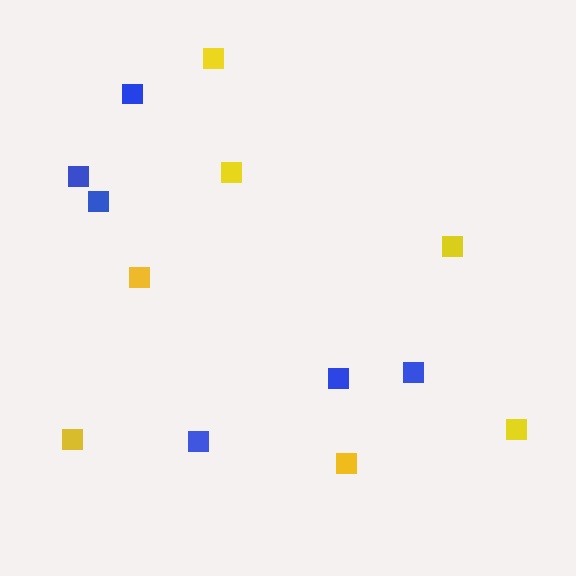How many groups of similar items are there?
There are 2 groups: one group of blue squares (6) and one group of yellow squares (7).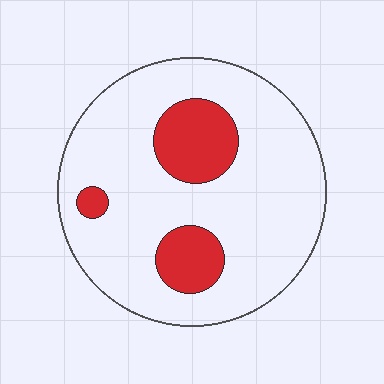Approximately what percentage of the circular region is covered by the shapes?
Approximately 20%.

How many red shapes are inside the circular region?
3.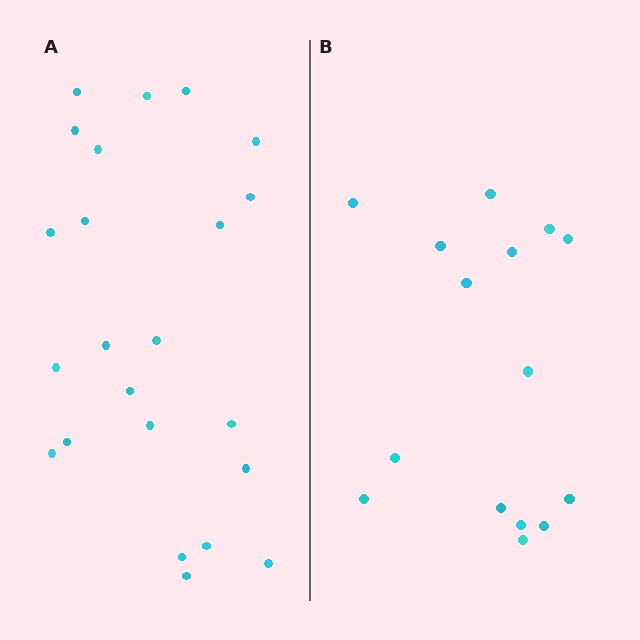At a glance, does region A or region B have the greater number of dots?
Region A (the left region) has more dots.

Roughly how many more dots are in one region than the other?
Region A has roughly 8 or so more dots than region B.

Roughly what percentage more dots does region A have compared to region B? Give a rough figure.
About 55% more.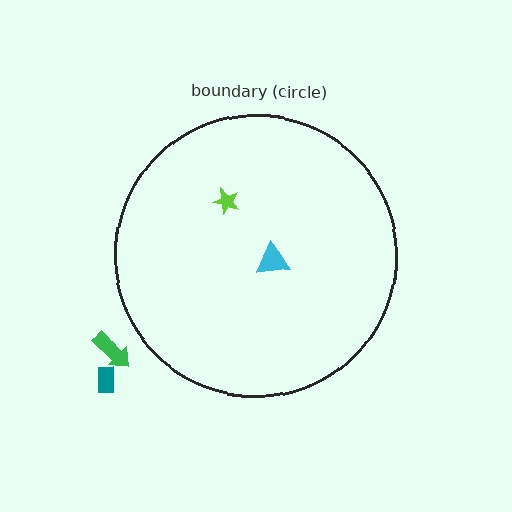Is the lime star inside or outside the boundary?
Inside.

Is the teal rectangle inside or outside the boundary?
Outside.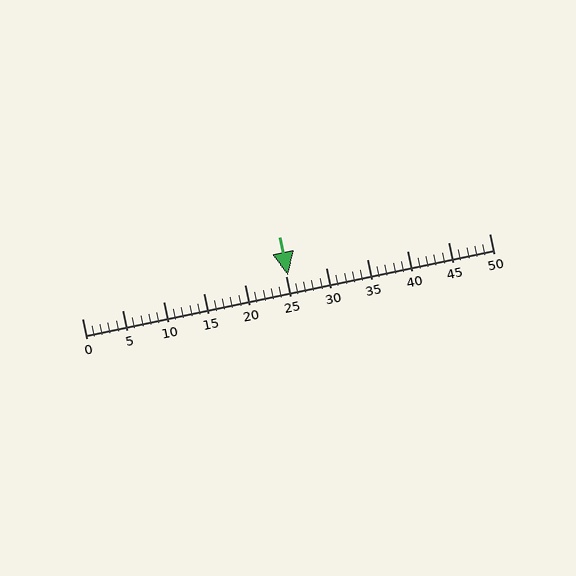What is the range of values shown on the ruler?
The ruler shows values from 0 to 50.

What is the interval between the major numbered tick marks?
The major tick marks are spaced 5 units apart.